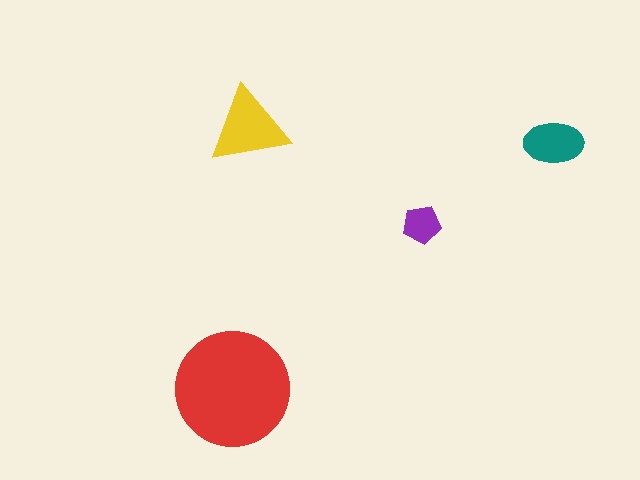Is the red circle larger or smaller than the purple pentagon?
Larger.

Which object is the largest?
The red circle.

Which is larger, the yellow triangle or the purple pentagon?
The yellow triangle.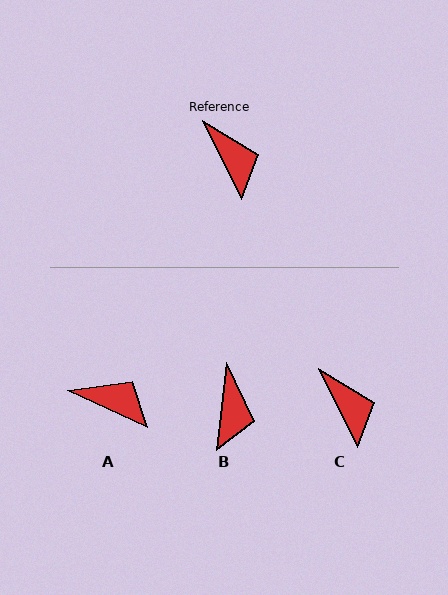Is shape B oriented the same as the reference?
No, it is off by about 33 degrees.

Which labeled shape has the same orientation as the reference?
C.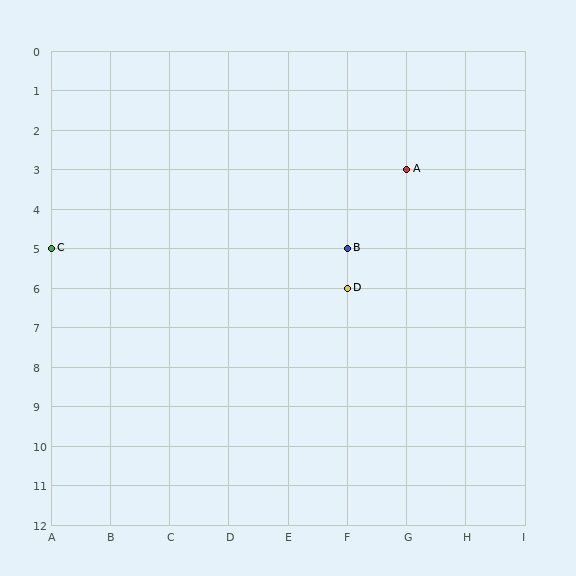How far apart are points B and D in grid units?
Points B and D are 1 row apart.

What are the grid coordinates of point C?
Point C is at grid coordinates (A, 5).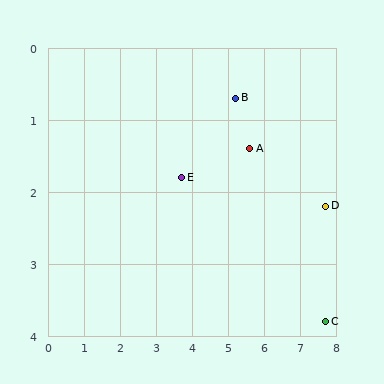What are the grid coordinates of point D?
Point D is at approximately (7.7, 2.2).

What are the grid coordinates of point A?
Point A is at approximately (5.6, 1.4).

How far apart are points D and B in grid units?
Points D and B are about 2.9 grid units apart.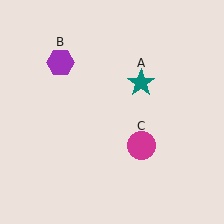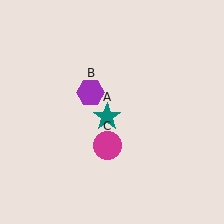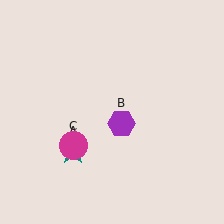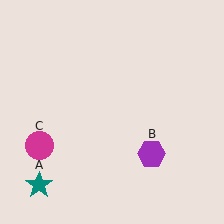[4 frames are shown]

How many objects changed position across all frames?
3 objects changed position: teal star (object A), purple hexagon (object B), magenta circle (object C).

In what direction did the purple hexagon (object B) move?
The purple hexagon (object B) moved down and to the right.